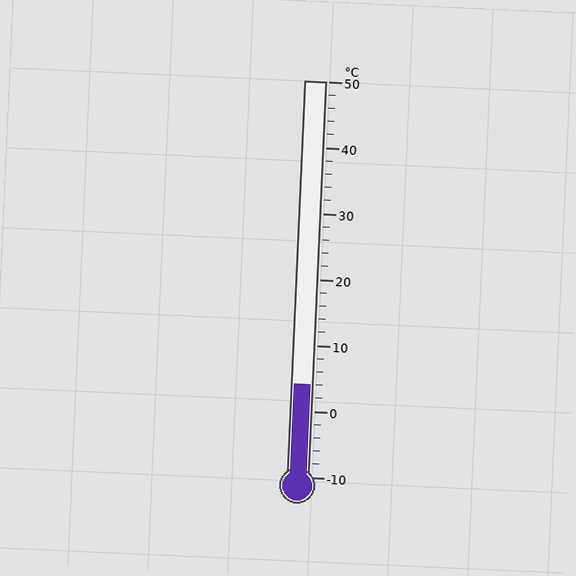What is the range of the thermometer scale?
The thermometer scale ranges from -10°C to 50°C.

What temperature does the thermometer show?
The thermometer shows approximately 4°C.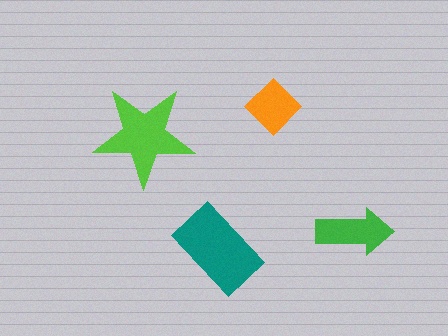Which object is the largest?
The teal rectangle.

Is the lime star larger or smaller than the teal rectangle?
Smaller.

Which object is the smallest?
The orange diamond.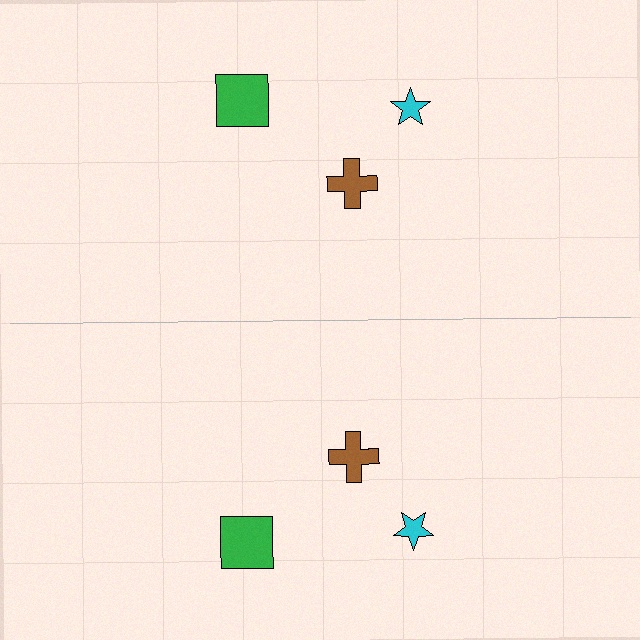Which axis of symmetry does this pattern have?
The pattern has a horizontal axis of symmetry running through the center of the image.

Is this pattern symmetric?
Yes, this pattern has bilateral (reflection) symmetry.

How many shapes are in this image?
There are 6 shapes in this image.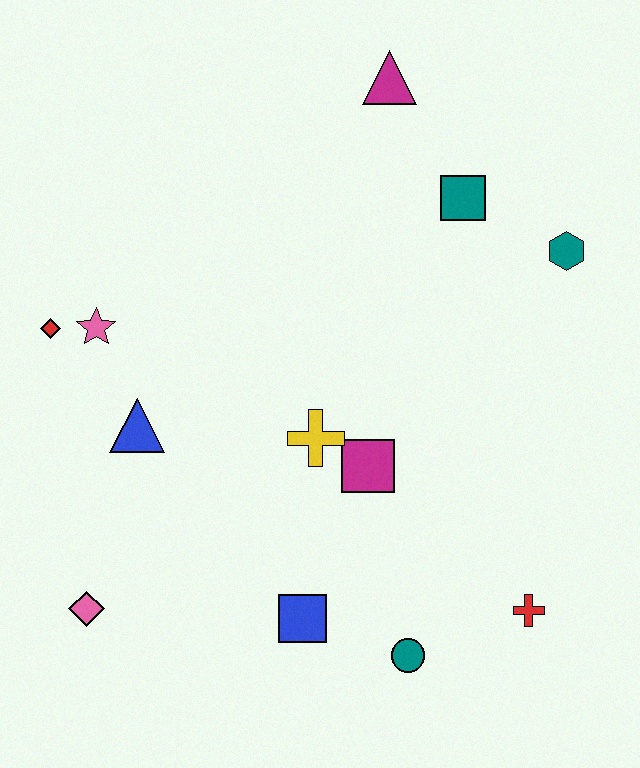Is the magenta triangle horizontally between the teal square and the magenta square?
Yes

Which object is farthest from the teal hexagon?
The pink diamond is farthest from the teal hexagon.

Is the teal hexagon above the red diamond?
Yes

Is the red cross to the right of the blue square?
Yes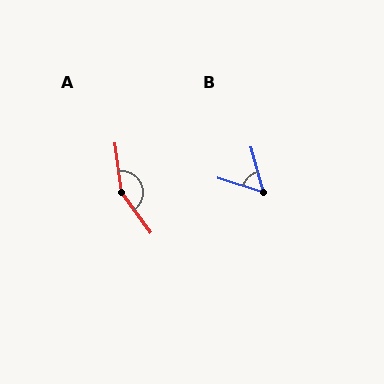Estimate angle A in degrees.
Approximately 151 degrees.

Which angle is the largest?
A, at approximately 151 degrees.